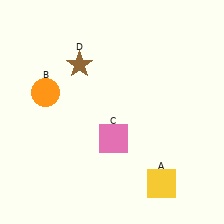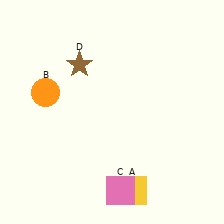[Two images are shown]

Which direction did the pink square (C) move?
The pink square (C) moved down.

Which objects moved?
The objects that moved are: the yellow square (A), the pink square (C).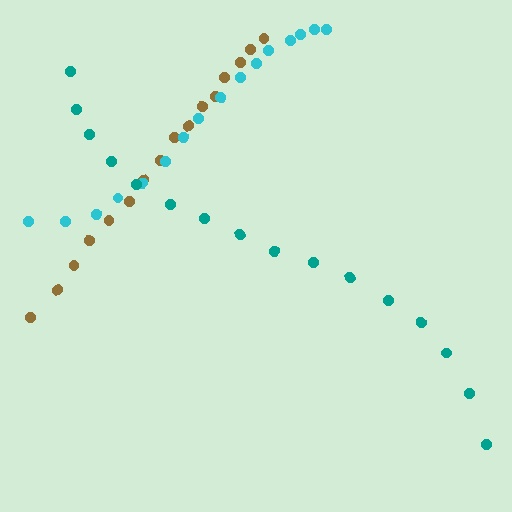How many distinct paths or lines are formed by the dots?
There are 3 distinct paths.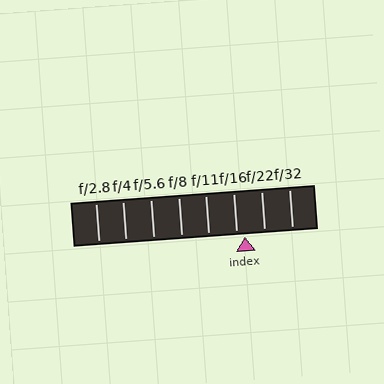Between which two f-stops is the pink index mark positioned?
The index mark is between f/16 and f/22.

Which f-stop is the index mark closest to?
The index mark is closest to f/16.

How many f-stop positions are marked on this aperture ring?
There are 8 f-stop positions marked.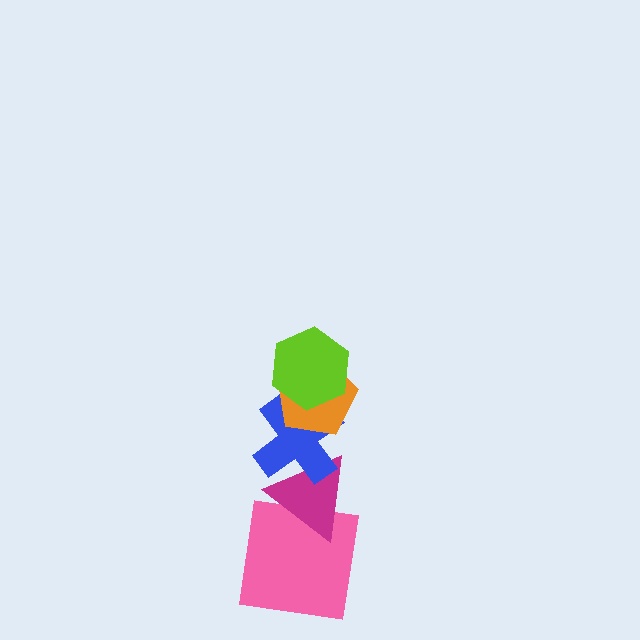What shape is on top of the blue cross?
The orange pentagon is on top of the blue cross.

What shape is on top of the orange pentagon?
The lime hexagon is on top of the orange pentagon.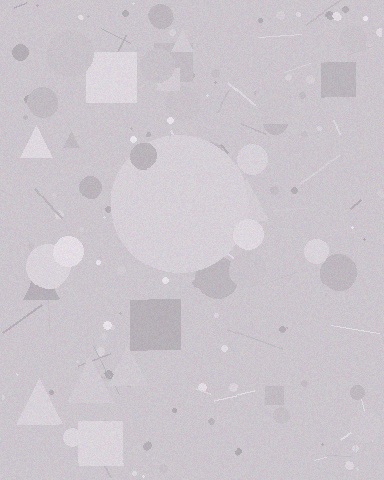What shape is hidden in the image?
A circle is hidden in the image.